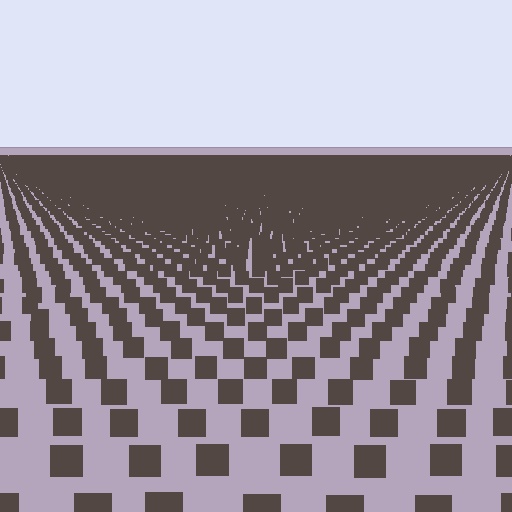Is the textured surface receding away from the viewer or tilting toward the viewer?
The surface is receding away from the viewer. Texture elements get smaller and denser toward the top.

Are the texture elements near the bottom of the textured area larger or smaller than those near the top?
Larger. Near the bottom, elements are closer to the viewer and appear at a bigger on-screen size.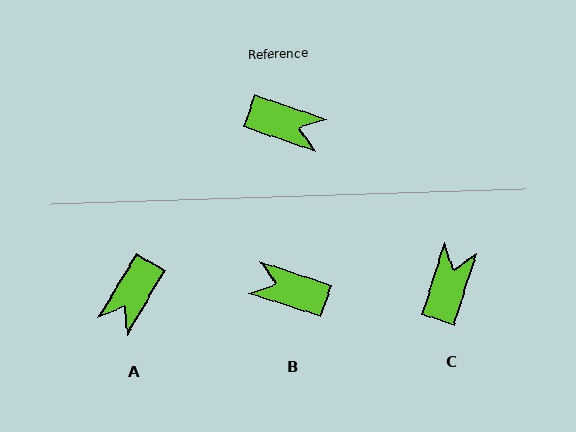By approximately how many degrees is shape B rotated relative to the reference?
Approximately 179 degrees clockwise.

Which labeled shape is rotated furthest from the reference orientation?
B, about 179 degrees away.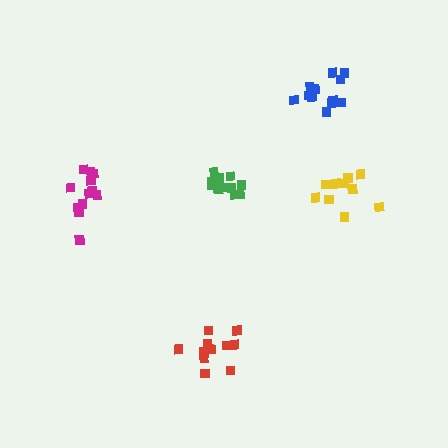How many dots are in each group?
Group 1: 13 dots, Group 2: 12 dots, Group 3: 12 dots, Group 4: 10 dots, Group 5: 12 dots (59 total).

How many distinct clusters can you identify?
There are 5 distinct clusters.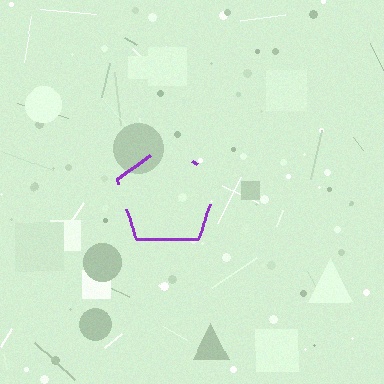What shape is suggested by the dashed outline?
The dashed outline suggests a pentagon.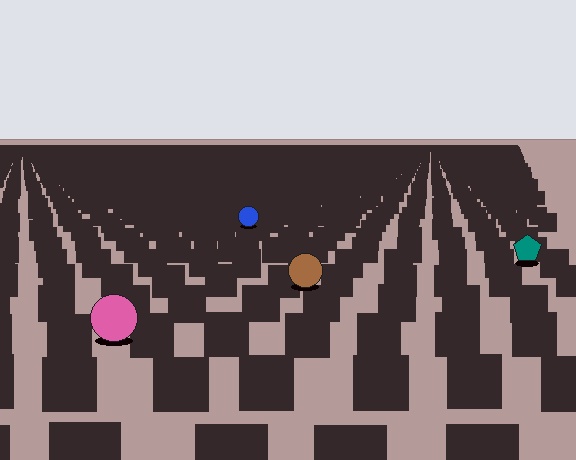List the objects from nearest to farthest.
From nearest to farthest: the pink circle, the brown circle, the teal pentagon, the blue circle.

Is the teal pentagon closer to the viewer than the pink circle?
No. The pink circle is closer — you can tell from the texture gradient: the ground texture is coarser near it.